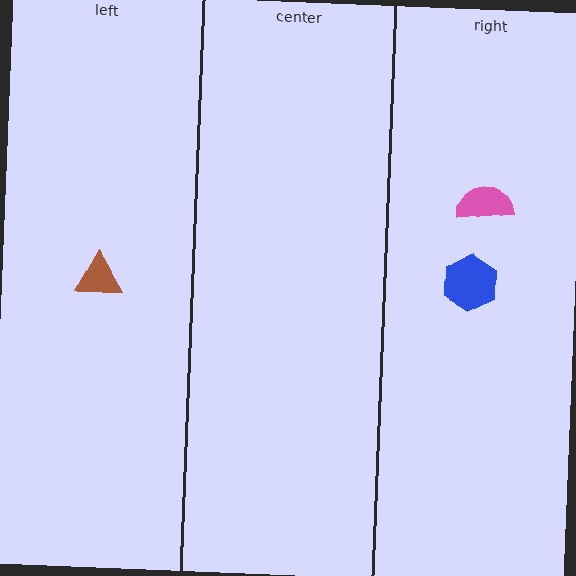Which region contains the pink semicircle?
The right region.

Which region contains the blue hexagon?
The right region.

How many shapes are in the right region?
2.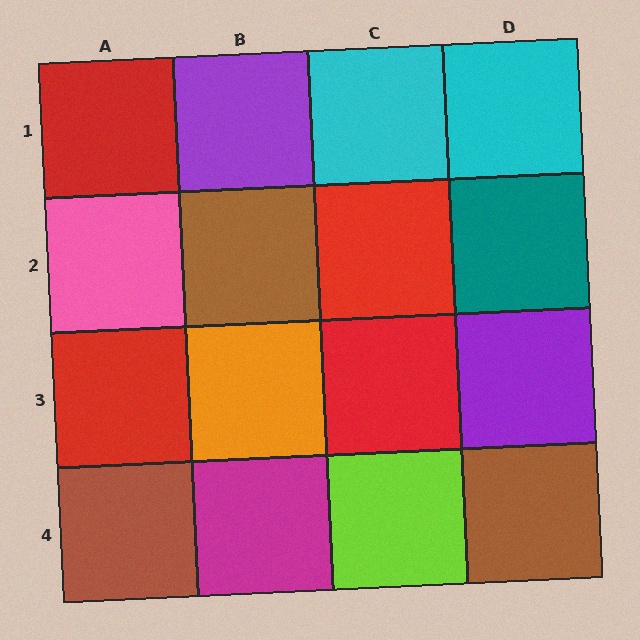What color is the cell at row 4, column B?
Magenta.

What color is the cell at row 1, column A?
Red.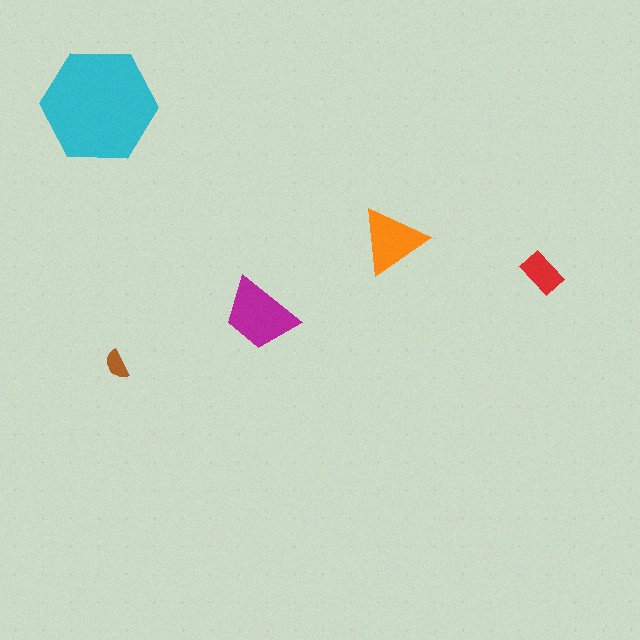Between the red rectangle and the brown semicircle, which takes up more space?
The red rectangle.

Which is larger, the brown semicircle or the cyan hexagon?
The cyan hexagon.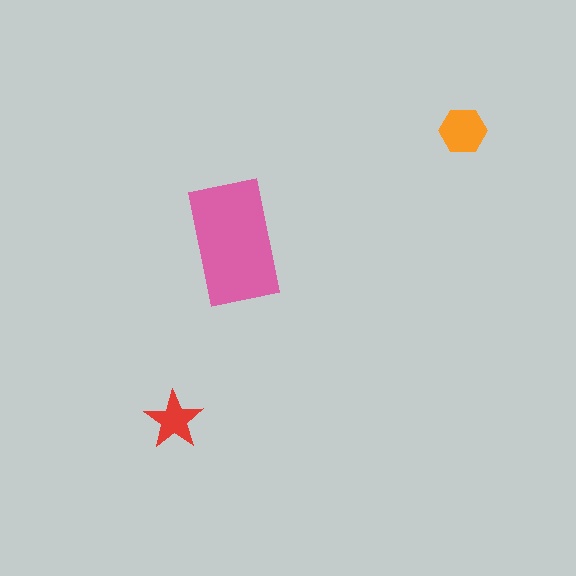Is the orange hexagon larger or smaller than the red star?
Larger.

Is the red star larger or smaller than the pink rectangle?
Smaller.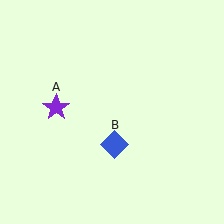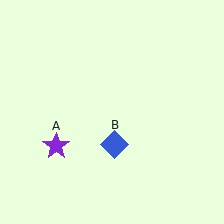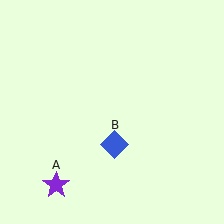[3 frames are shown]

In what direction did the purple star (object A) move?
The purple star (object A) moved down.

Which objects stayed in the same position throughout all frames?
Blue diamond (object B) remained stationary.